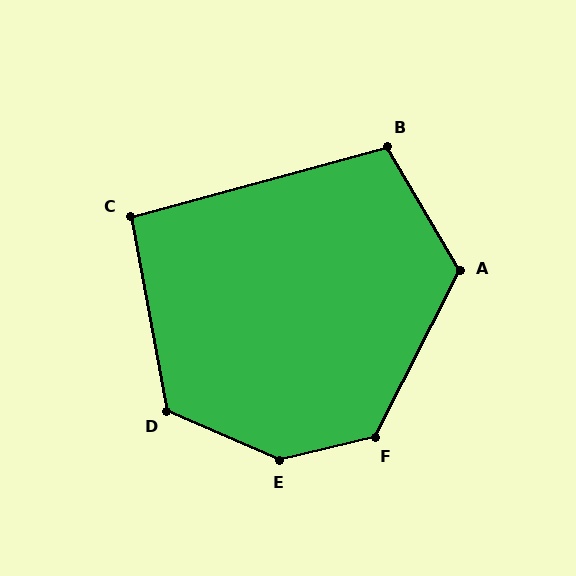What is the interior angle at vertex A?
Approximately 123 degrees (obtuse).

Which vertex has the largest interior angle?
E, at approximately 143 degrees.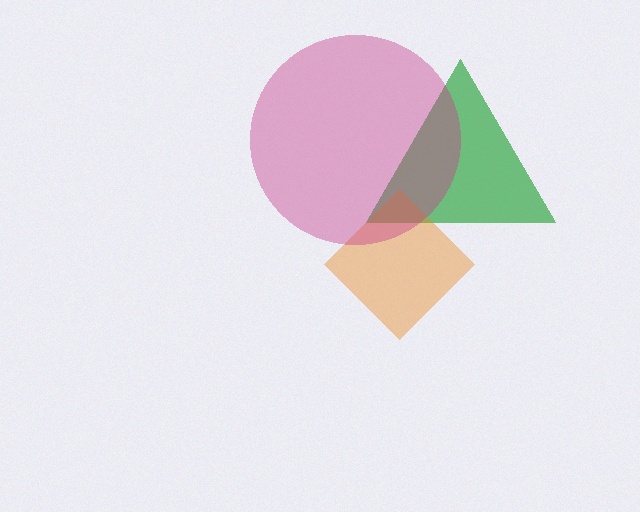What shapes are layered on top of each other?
The layered shapes are: a green triangle, an orange diamond, a magenta circle.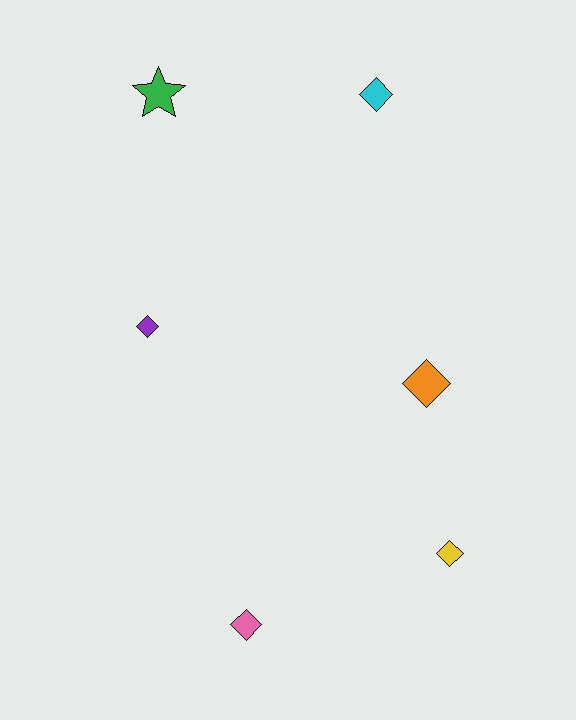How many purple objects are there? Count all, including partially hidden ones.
There is 1 purple object.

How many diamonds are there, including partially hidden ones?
There are 5 diamonds.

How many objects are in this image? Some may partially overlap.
There are 6 objects.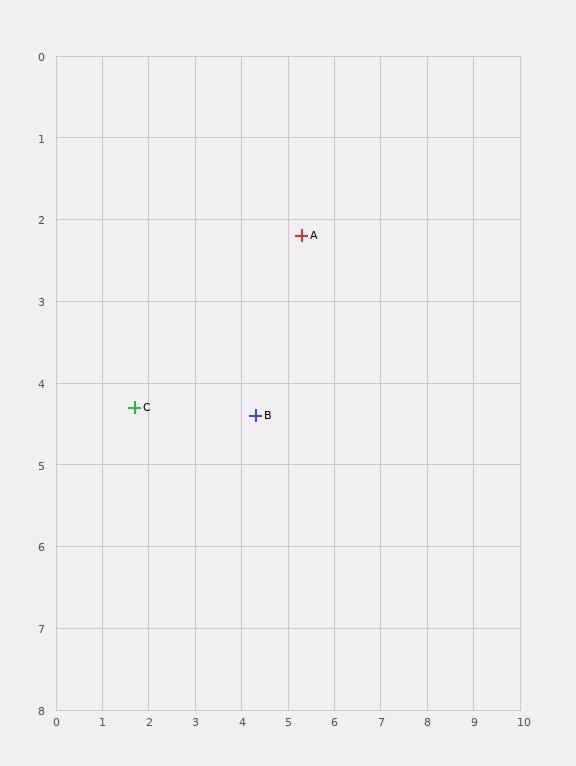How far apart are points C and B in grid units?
Points C and B are about 2.6 grid units apart.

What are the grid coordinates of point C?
Point C is at approximately (1.7, 4.3).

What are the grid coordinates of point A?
Point A is at approximately (5.3, 2.2).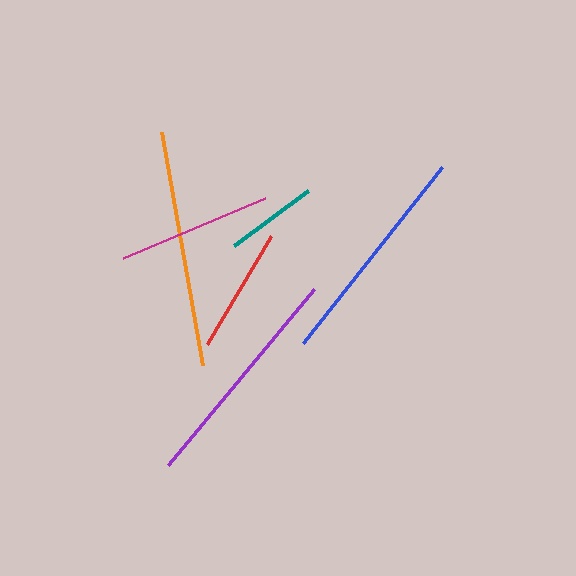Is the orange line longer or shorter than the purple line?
The orange line is longer than the purple line.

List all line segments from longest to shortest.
From longest to shortest: orange, purple, blue, magenta, red, teal.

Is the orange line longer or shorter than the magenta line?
The orange line is longer than the magenta line.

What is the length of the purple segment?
The purple segment is approximately 228 pixels long.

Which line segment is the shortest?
The teal line is the shortest at approximately 93 pixels.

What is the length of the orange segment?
The orange segment is approximately 236 pixels long.